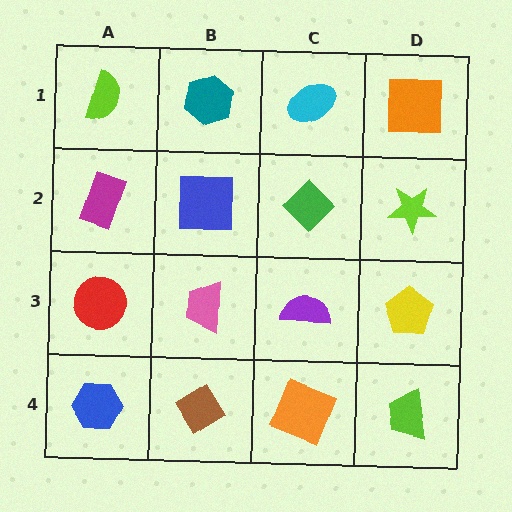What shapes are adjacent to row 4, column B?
A pink trapezoid (row 3, column B), a blue hexagon (row 4, column A), an orange square (row 4, column C).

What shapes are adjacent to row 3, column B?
A blue square (row 2, column B), a brown diamond (row 4, column B), a red circle (row 3, column A), a purple semicircle (row 3, column C).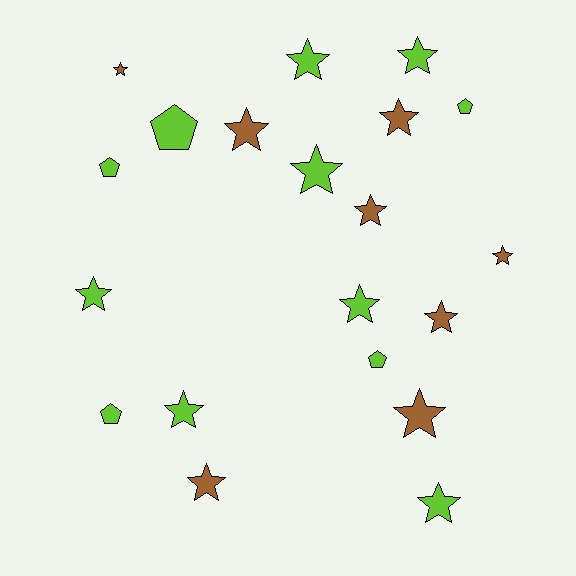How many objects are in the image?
There are 20 objects.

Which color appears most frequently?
Lime, with 12 objects.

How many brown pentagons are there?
There are no brown pentagons.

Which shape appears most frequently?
Star, with 15 objects.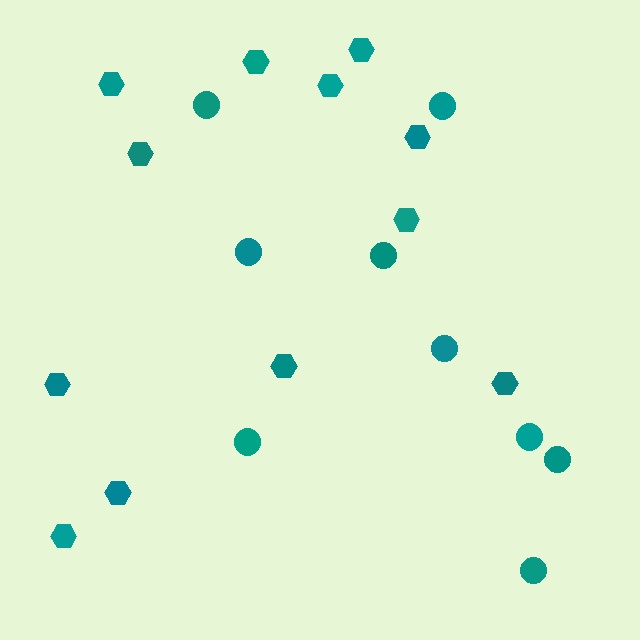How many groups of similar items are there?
There are 2 groups: one group of hexagons (12) and one group of circles (9).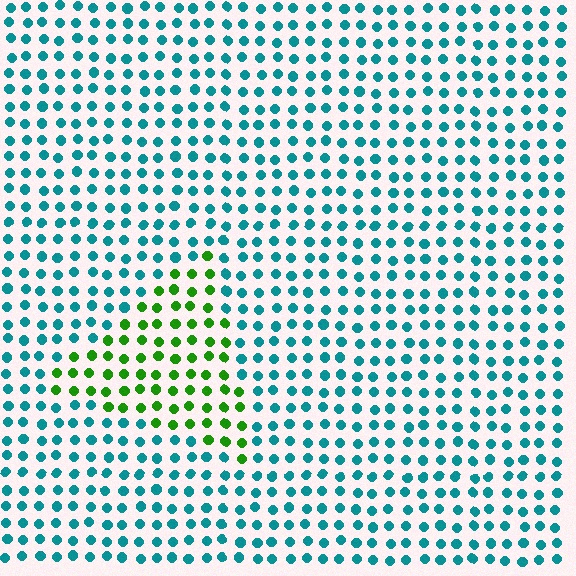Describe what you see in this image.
The image is filled with small teal elements in a uniform arrangement. A triangle-shaped region is visible where the elements are tinted to a slightly different hue, forming a subtle color boundary.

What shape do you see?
I see a triangle.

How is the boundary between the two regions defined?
The boundary is defined purely by a slight shift in hue (about 68 degrees). Spacing, size, and orientation are identical on both sides.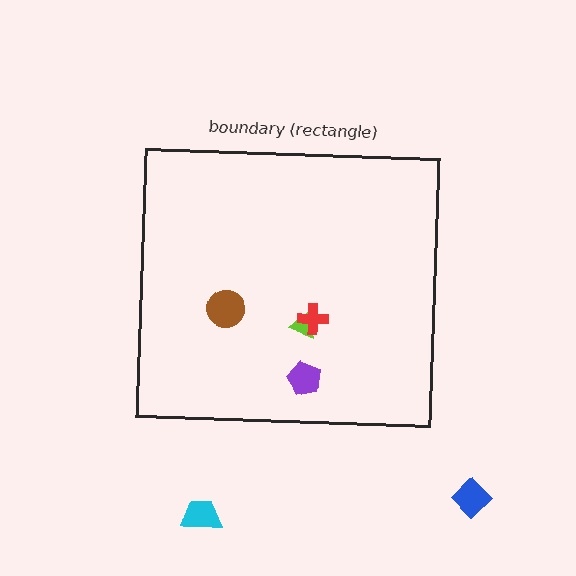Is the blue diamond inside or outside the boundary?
Outside.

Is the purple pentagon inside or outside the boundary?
Inside.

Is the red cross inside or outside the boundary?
Inside.